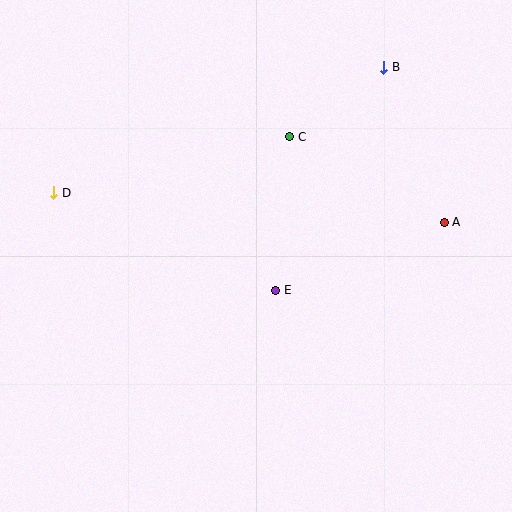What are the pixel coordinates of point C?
Point C is at (290, 137).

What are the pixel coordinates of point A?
Point A is at (444, 222).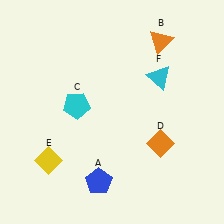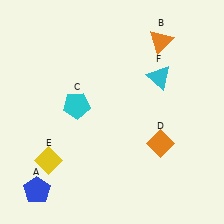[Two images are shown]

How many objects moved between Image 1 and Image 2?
1 object moved between the two images.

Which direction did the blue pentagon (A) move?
The blue pentagon (A) moved left.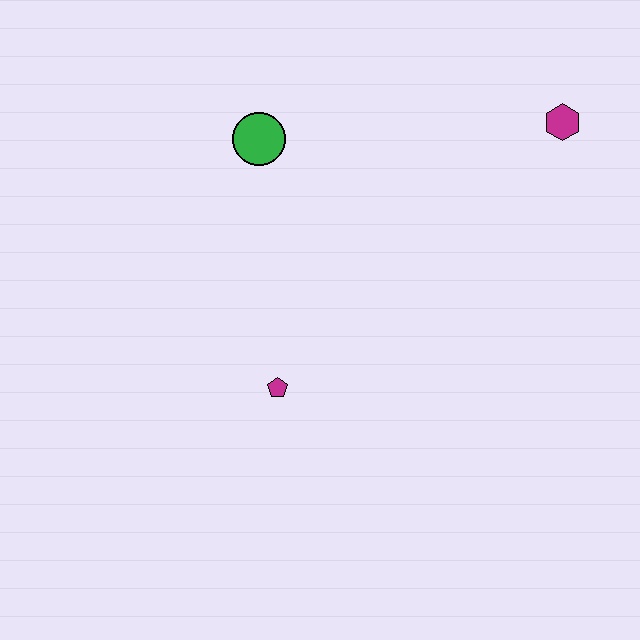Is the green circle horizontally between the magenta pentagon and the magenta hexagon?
No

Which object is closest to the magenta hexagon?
The green circle is closest to the magenta hexagon.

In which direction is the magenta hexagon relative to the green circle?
The magenta hexagon is to the right of the green circle.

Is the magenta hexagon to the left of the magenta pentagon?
No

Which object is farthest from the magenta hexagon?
The magenta pentagon is farthest from the magenta hexagon.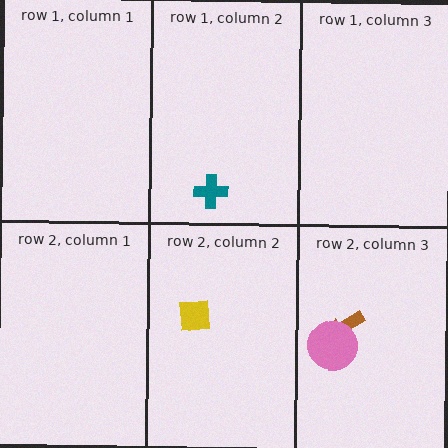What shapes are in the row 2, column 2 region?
The yellow square.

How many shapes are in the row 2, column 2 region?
1.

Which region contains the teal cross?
The row 1, column 2 region.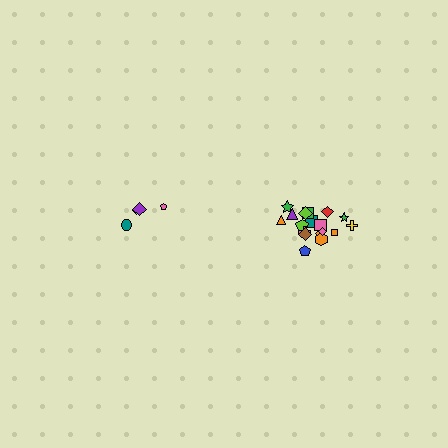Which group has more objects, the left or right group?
The right group.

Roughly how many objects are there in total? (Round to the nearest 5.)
Roughly 20 objects in total.